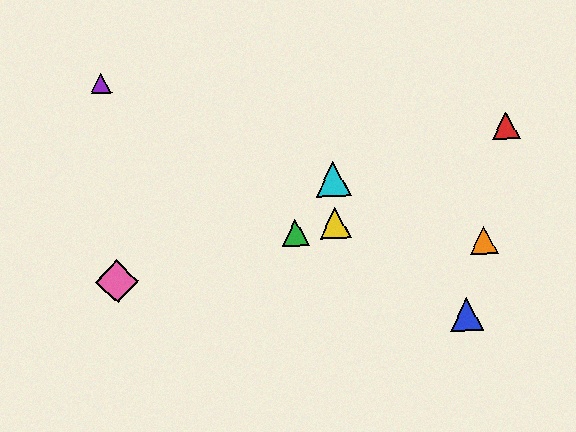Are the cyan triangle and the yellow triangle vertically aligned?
Yes, both are at x≈333.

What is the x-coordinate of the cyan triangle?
The cyan triangle is at x≈333.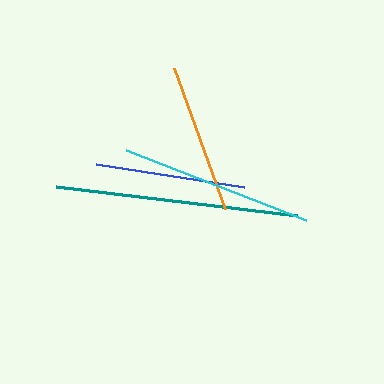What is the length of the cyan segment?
The cyan segment is approximately 193 pixels long.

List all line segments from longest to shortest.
From longest to shortest: teal, cyan, orange, blue.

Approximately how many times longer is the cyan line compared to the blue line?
The cyan line is approximately 1.3 times the length of the blue line.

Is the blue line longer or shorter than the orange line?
The orange line is longer than the blue line.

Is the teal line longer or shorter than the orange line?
The teal line is longer than the orange line.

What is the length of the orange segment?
The orange segment is approximately 150 pixels long.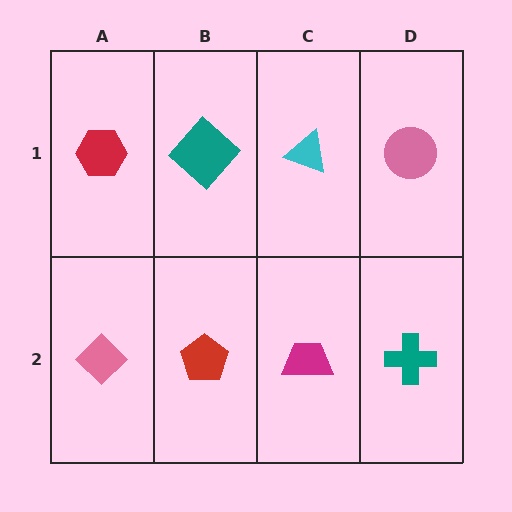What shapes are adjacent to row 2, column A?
A red hexagon (row 1, column A), a red pentagon (row 2, column B).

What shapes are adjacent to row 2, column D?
A pink circle (row 1, column D), a magenta trapezoid (row 2, column C).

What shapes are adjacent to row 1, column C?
A magenta trapezoid (row 2, column C), a teal diamond (row 1, column B), a pink circle (row 1, column D).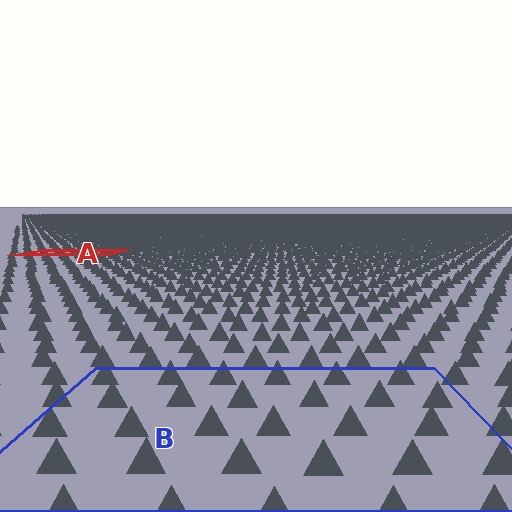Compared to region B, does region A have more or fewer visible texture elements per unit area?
Region A has more texture elements per unit area — they are packed more densely because it is farther away.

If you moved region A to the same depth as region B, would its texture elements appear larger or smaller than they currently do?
They would appear larger. At a closer depth, the same texture elements are projected at a bigger on-screen size.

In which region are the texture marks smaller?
The texture marks are smaller in region A, because it is farther away.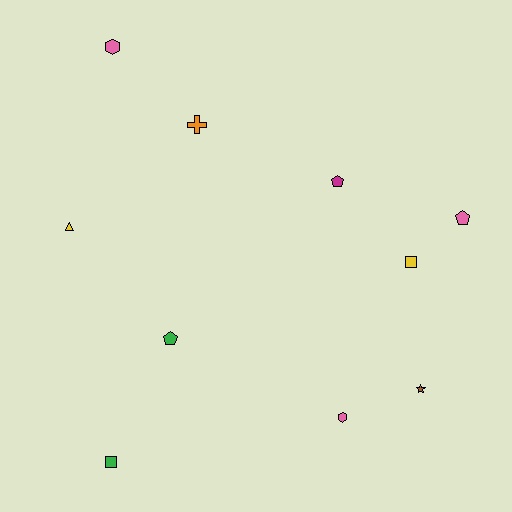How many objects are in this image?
There are 10 objects.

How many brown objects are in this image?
There is 1 brown object.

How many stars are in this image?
There is 1 star.